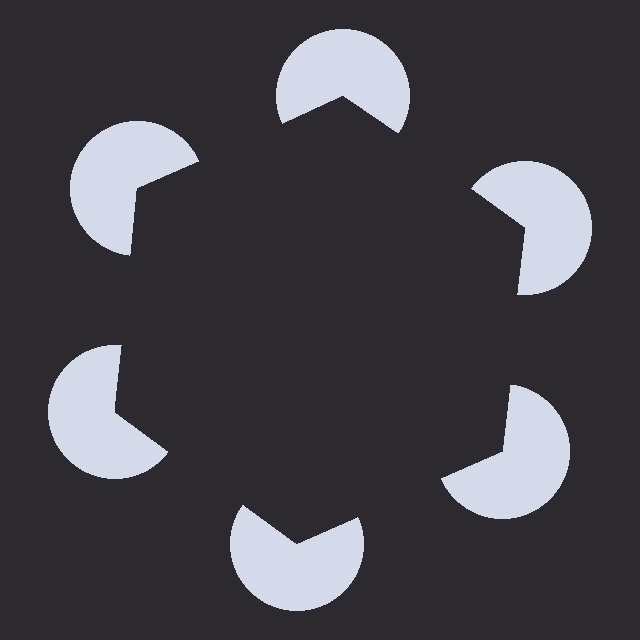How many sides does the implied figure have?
6 sides.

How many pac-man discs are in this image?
There are 6 — one at each vertex of the illusory hexagon.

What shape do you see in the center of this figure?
An illusory hexagon — its edges are inferred from the aligned wedge cuts in the pac-man discs, not physically drawn.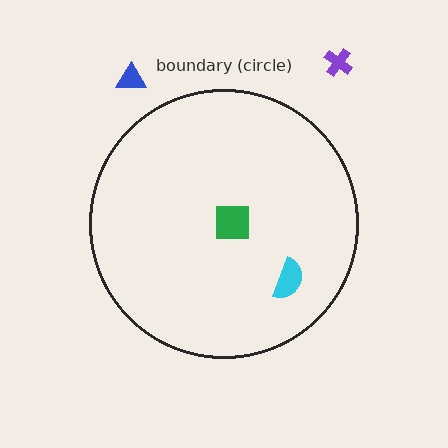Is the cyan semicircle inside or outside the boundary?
Inside.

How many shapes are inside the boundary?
2 inside, 2 outside.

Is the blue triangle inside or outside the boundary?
Outside.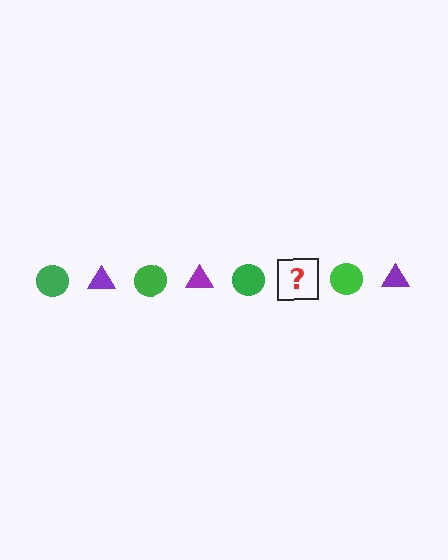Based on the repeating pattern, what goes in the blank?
The blank should be a purple triangle.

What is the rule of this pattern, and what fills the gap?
The rule is that the pattern alternates between green circle and purple triangle. The gap should be filled with a purple triangle.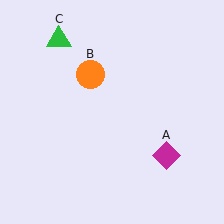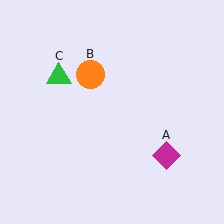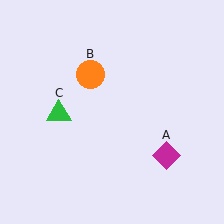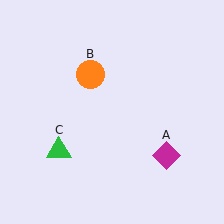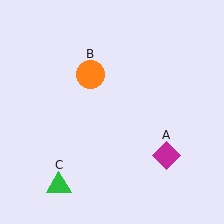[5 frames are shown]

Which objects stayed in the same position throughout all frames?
Magenta diamond (object A) and orange circle (object B) remained stationary.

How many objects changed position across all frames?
1 object changed position: green triangle (object C).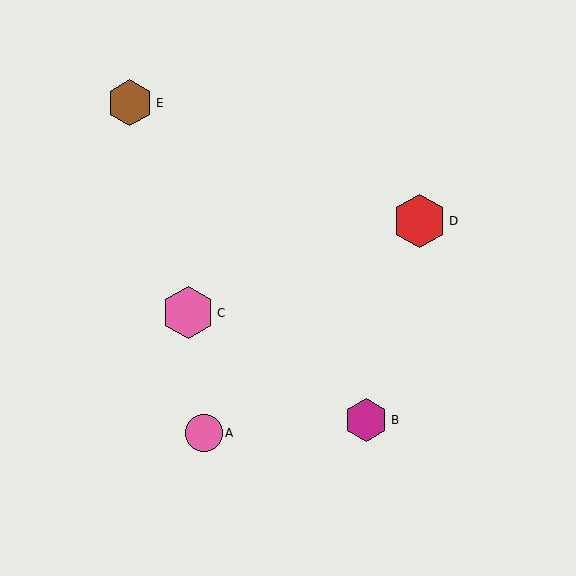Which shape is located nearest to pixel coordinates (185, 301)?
The pink hexagon (labeled C) at (188, 313) is nearest to that location.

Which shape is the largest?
The red hexagon (labeled D) is the largest.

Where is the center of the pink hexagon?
The center of the pink hexagon is at (188, 313).